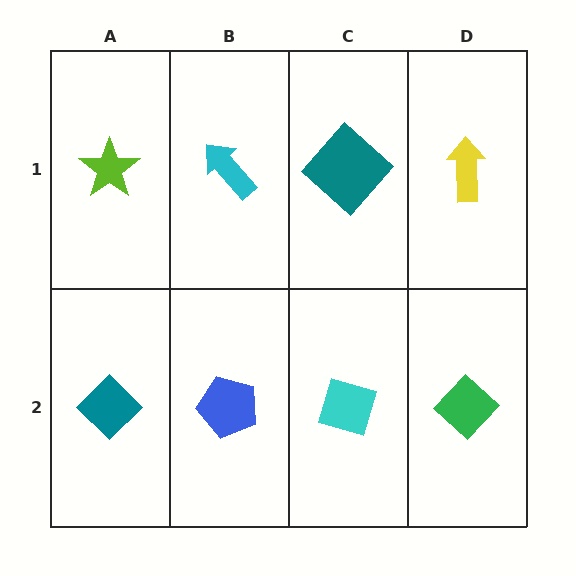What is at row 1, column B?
A cyan arrow.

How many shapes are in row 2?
4 shapes.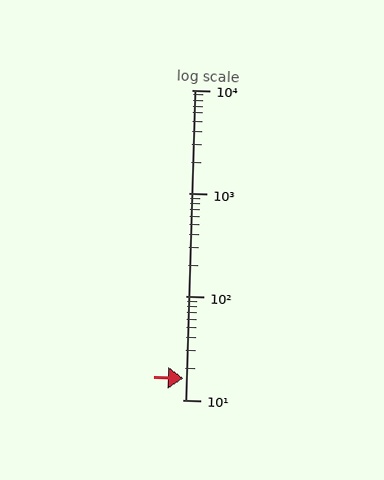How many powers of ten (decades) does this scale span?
The scale spans 3 decades, from 10 to 10000.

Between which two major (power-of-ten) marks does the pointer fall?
The pointer is between 10 and 100.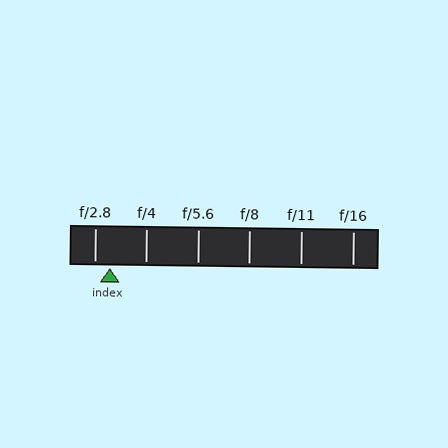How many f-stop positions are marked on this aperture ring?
There are 6 f-stop positions marked.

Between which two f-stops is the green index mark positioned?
The index mark is between f/2.8 and f/4.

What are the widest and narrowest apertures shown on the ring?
The widest aperture shown is f/2.8 and the narrowest is f/16.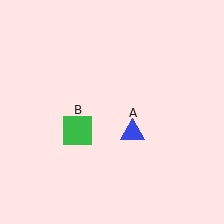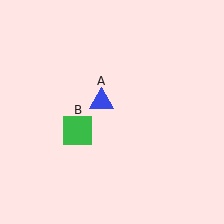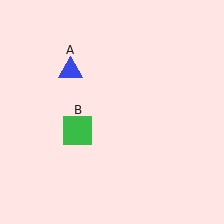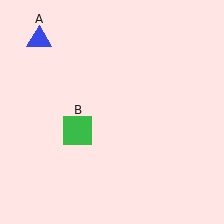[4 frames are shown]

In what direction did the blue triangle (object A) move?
The blue triangle (object A) moved up and to the left.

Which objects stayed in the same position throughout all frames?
Green square (object B) remained stationary.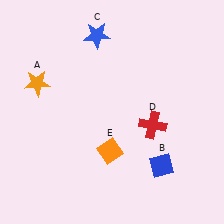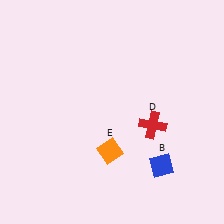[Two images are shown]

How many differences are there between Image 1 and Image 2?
There are 2 differences between the two images.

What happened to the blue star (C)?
The blue star (C) was removed in Image 2. It was in the top-left area of Image 1.